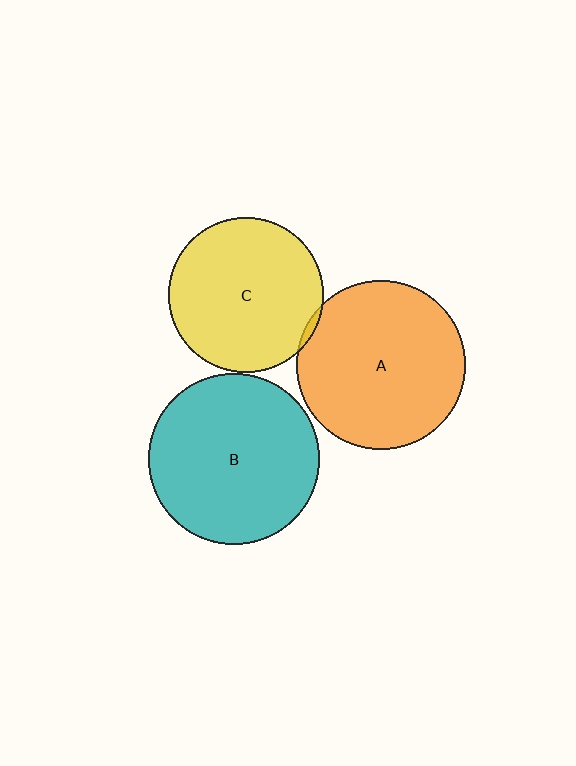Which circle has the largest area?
Circle B (teal).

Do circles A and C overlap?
Yes.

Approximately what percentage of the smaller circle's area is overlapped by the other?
Approximately 5%.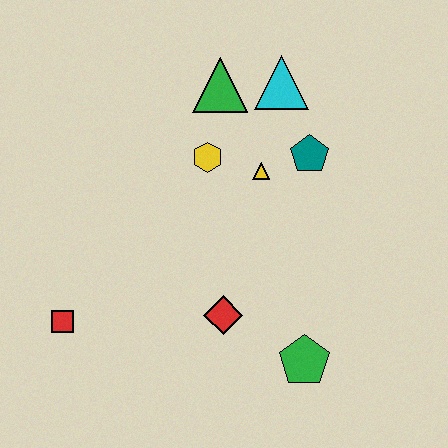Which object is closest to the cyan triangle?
The green triangle is closest to the cyan triangle.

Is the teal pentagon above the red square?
Yes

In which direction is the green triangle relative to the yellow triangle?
The green triangle is above the yellow triangle.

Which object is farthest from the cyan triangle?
The red square is farthest from the cyan triangle.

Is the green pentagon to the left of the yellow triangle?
No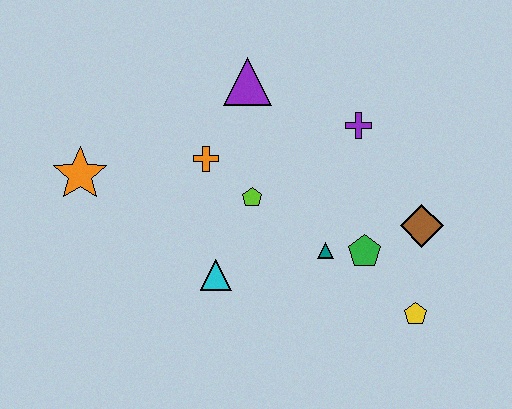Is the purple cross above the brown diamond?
Yes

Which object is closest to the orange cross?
The lime pentagon is closest to the orange cross.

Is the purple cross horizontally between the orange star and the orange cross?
No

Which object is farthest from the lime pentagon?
The yellow pentagon is farthest from the lime pentagon.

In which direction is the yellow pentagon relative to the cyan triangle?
The yellow pentagon is to the right of the cyan triangle.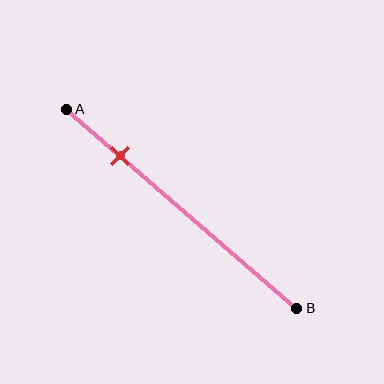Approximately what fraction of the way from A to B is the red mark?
The red mark is approximately 25% of the way from A to B.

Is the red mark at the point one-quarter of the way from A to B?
Yes, the mark is approximately at the one-quarter point.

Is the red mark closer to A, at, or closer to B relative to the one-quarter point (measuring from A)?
The red mark is approximately at the one-quarter point of segment AB.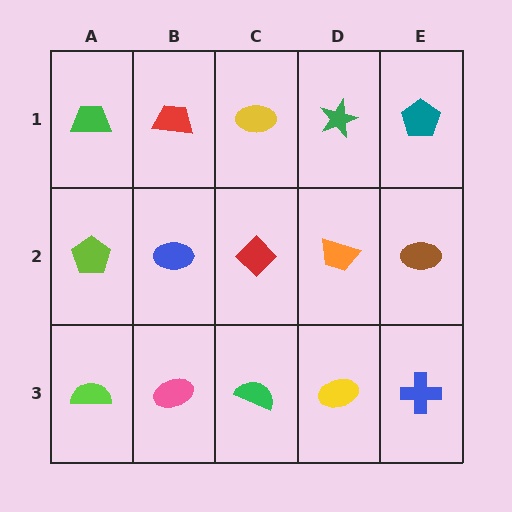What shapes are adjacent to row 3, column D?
An orange trapezoid (row 2, column D), a green semicircle (row 3, column C), a blue cross (row 3, column E).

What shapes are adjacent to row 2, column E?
A teal pentagon (row 1, column E), a blue cross (row 3, column E), an orange trapezoid (row 2, column D).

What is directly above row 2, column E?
A teal pentagon.